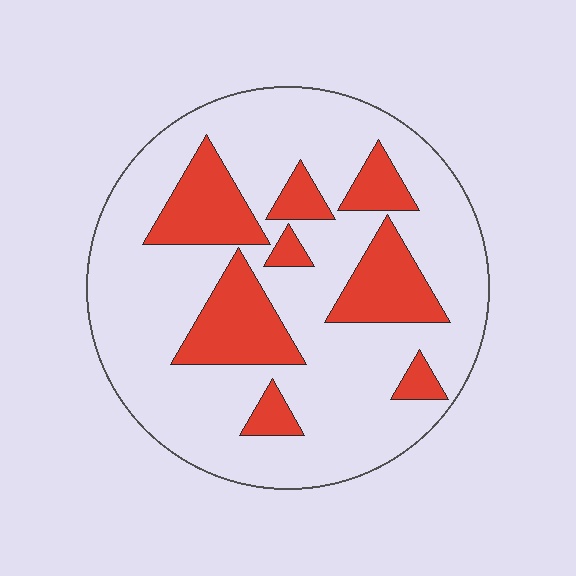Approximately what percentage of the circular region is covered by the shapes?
Approximately 25%.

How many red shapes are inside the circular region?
8.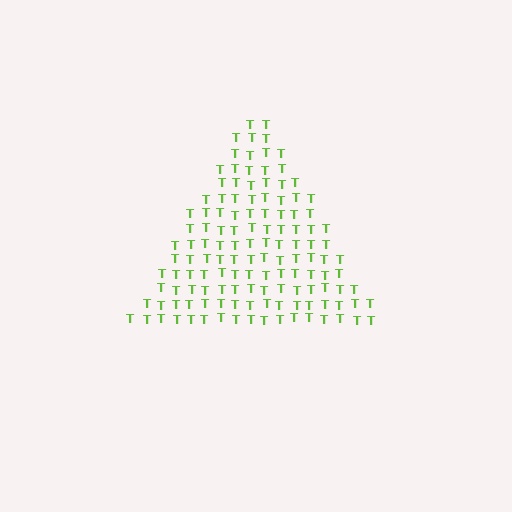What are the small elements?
The small elements are letter T's.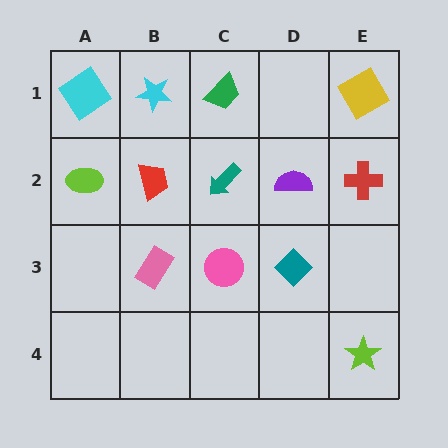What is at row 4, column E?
A lime star.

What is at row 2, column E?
A red cross.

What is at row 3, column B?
A pink rectangle.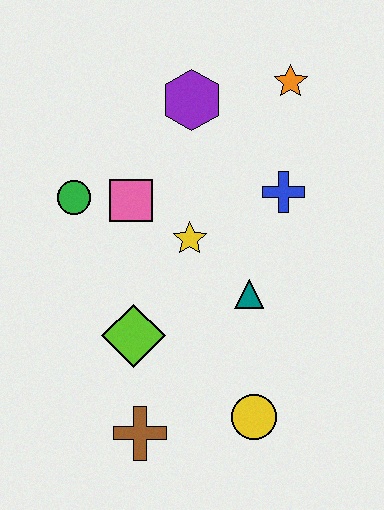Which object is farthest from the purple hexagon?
The brown cross is farthest from the purple hexagon.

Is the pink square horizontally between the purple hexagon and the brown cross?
No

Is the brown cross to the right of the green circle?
Yes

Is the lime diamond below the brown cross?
No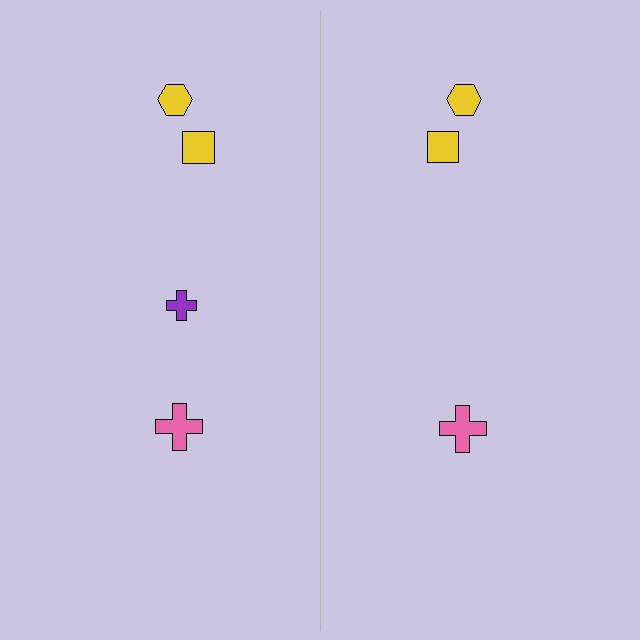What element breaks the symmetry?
A purple cross is missing from the right side.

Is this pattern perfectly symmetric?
No, the pattern is not perfectly symmetric. A purple cross is missing from the right side.